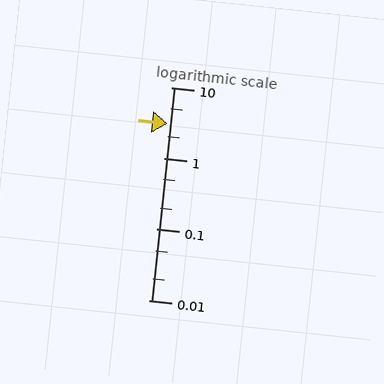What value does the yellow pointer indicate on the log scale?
The pointer indicates approximately 3.1.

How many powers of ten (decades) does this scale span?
The scale spans 3 decades, from 0.01 to 10.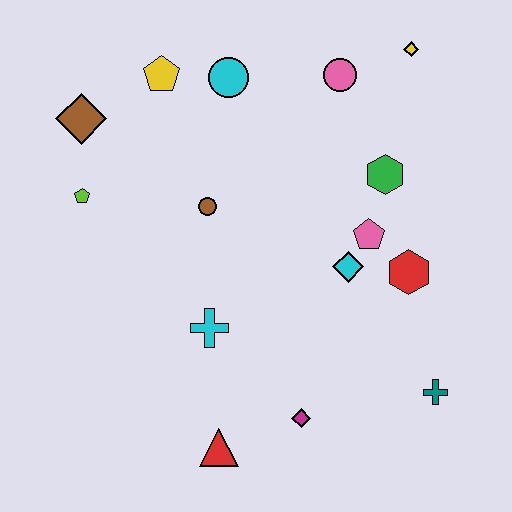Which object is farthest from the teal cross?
The brown diamond is farthest from the teal cross.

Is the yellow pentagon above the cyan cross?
Yes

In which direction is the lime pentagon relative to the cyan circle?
The lime pentagon is to the left of the cyan circle.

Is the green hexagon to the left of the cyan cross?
No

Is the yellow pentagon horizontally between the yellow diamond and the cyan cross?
No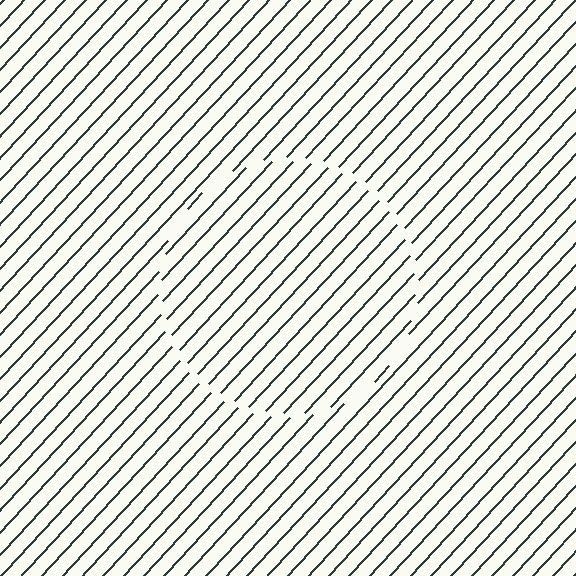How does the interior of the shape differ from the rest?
The interior of the shape contains the same grating, shifted by half a period — the contour is defined by the phase discontinuity where line-ends from the inner and outer gratings abut.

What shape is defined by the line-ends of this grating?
An illusory circle. The interior of the shape contains the same grating, shifted by half a period — the contour is defined by the phase discontinuity where line-ends from the inner and outer gratings abut.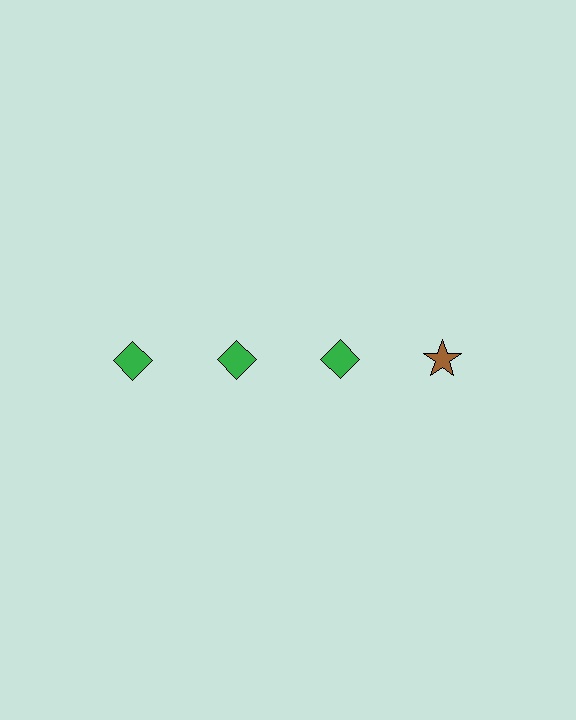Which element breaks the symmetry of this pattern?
The brown star in the top row, second from right column breaks the symmetry. All other shapes are green diamonds.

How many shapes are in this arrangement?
There are 4 shapes arranged in a grid pattern.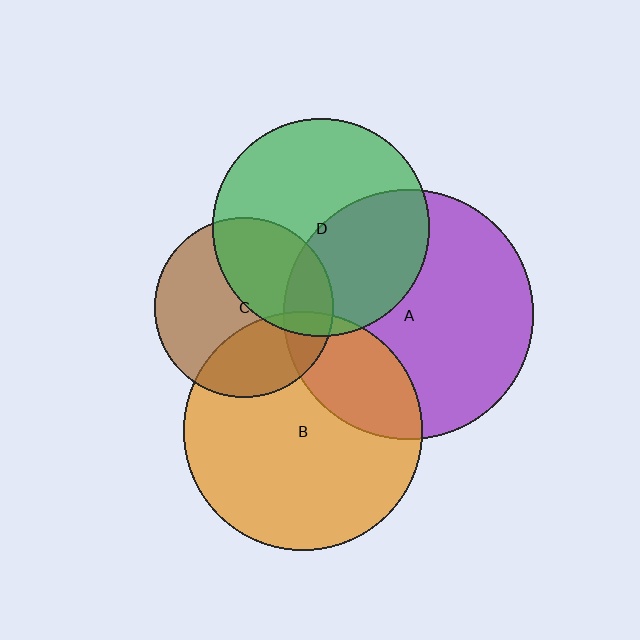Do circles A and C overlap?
Yes.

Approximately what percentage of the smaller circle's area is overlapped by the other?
Approximately 20%.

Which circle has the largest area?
Circle A (purple).